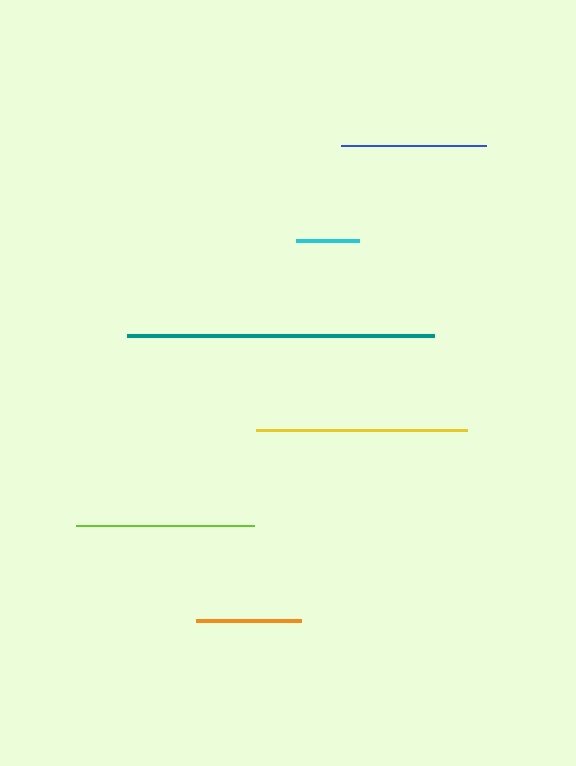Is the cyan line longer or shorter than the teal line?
The teal line is longer than the cyan line.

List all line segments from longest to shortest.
From longest to shortest: teal, yellow, lime, blue, orange, cyan.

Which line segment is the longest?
The teal line is the longest at approximately 308 pixels.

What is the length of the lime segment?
The lime segment is approximately 177 pixels long.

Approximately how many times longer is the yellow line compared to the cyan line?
The yellow line is approximately 3.3 times the length of the cyan line.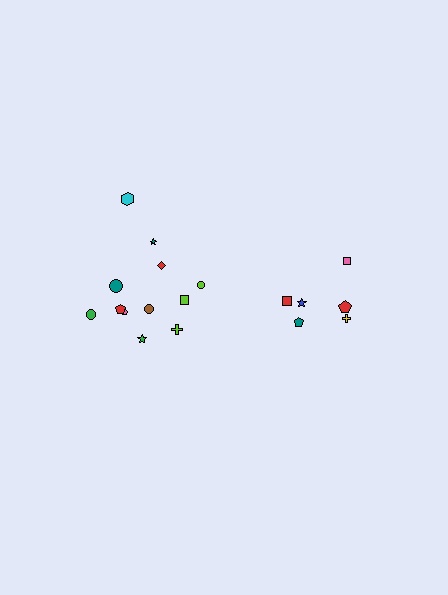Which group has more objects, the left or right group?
The left group.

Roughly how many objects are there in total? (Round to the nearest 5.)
Roughly 20 objects in total.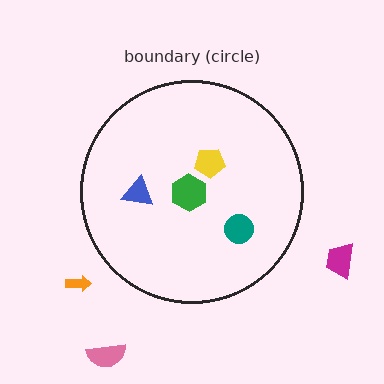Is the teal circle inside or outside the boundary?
Inside.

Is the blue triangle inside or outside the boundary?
Inside.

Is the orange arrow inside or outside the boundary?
Outside.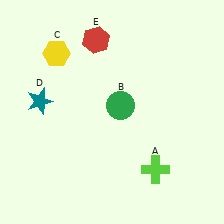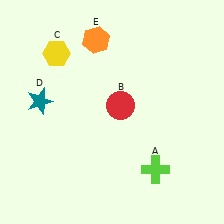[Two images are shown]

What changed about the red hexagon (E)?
In Image 1, E is red. In Image 2, it changed to orange.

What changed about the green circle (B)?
In Image 1, B is green. In Image 2, it changed to red.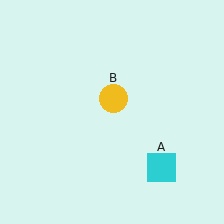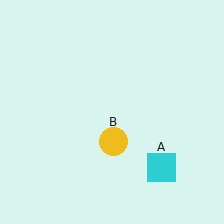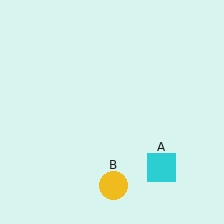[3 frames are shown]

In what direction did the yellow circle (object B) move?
The yellow circle (object B) moved down.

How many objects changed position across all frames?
1 object changed position: yellow circle (object B).